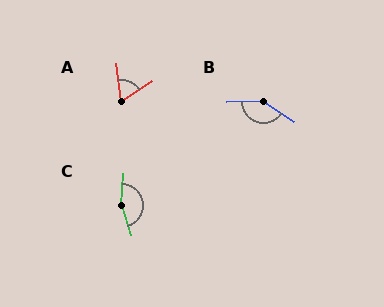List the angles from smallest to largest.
A (63°), B (147°), C (159°).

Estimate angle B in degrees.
Approximately 147 degrees.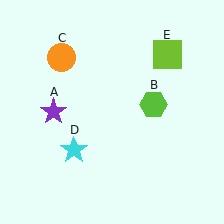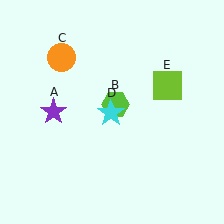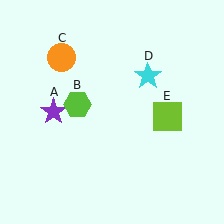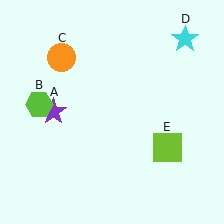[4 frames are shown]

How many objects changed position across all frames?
3 objects changed position: lime hexagon (object B), cyan star (object D), lime square (object E).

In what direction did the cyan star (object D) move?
The cyan star (object D) moved up and to the right.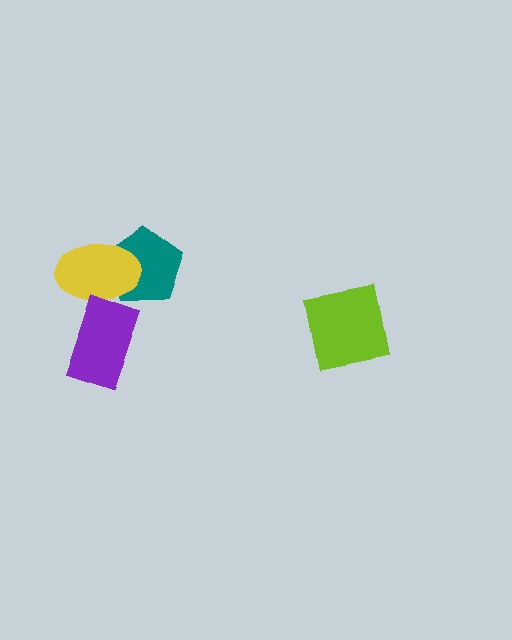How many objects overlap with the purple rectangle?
1 object overlaps with the purple rectangle.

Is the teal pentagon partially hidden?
Yes, it is partially covered by another shape.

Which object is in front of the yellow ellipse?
The purple rectangle is in front of the yellow ellipse.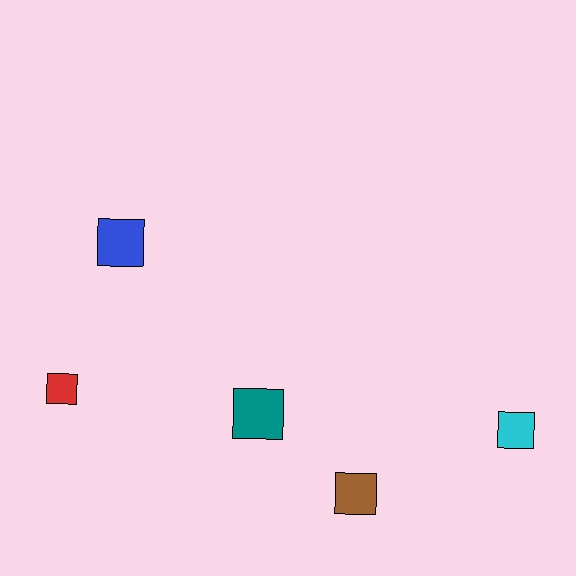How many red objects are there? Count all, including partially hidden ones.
There is 1 red object.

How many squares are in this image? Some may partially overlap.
There are 5 squares.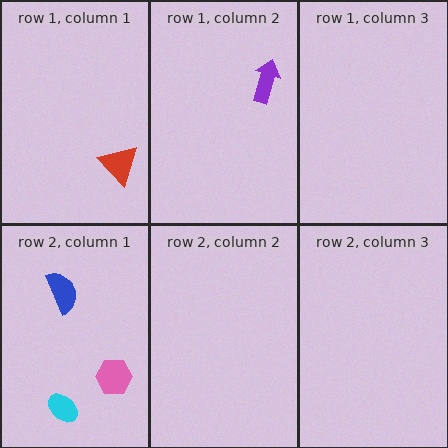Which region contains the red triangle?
The row 1, column 1 region.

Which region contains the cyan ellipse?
The row 2, column 1 region.